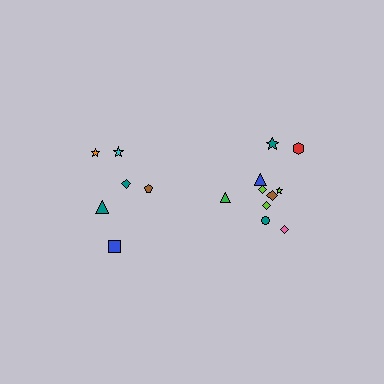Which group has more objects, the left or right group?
The right group.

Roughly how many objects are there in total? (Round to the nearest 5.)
Roughly 15 objects in total.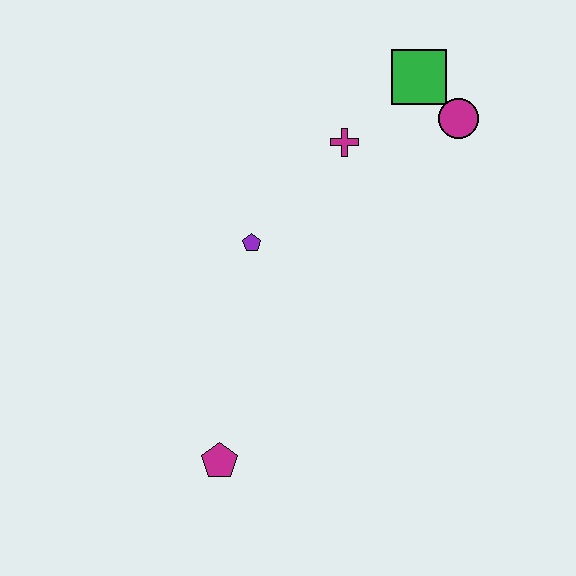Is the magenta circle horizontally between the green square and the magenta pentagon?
No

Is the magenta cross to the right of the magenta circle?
No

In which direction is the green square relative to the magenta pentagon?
The green square is above the magenta pentagon.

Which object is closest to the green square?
The magenta circle is closest to the green square.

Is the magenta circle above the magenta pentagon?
Yes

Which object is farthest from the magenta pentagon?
The green square is farthest from the magenta pentagon.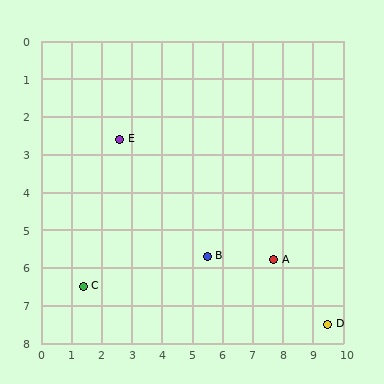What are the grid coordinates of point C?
Point C is at approximately (1.4, 6.5).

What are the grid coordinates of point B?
Point B is at approximately (5.5, 5.7).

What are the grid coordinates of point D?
Point D is at approximately (9.5, 7.5).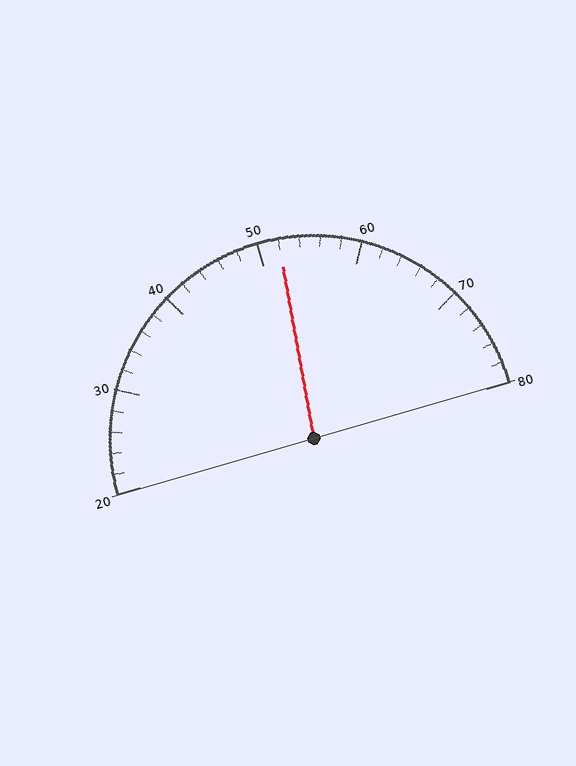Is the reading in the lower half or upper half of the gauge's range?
The reading is in the upper half of the range (20 to 80).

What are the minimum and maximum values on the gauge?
The gauge ranges from 20 to 80.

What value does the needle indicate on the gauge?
The needle indicates approximately 52.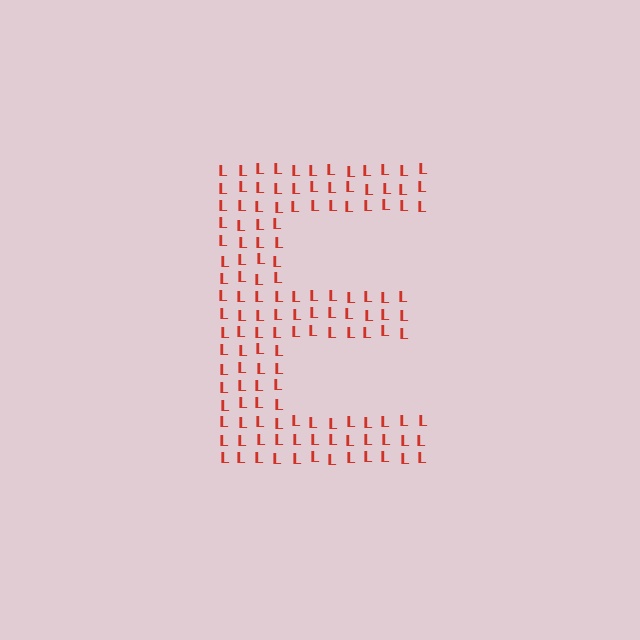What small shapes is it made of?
It is made of small letter L's.